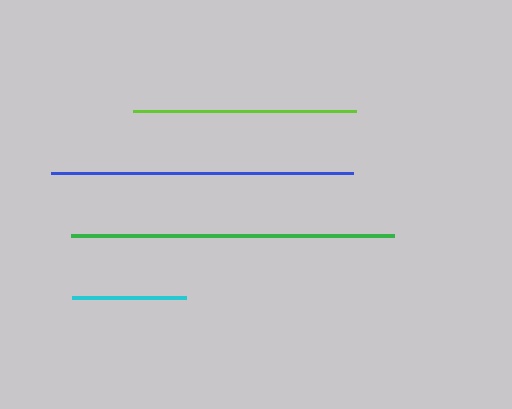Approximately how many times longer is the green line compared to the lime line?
The green line is approximately 1.5 times the length of the lime line.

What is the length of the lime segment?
The lime segment is approximately 223 pixels long.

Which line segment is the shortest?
The cyan line is the shortest at approximately 114 pixels.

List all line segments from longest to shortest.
From longest to shortest: green, blue, lime, cyan.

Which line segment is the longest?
The green line is the longest at approximately 323 pixels.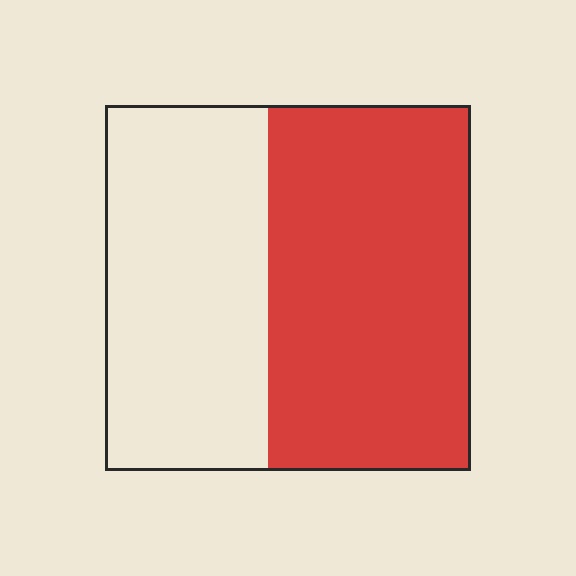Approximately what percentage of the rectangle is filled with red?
Approximately 55%.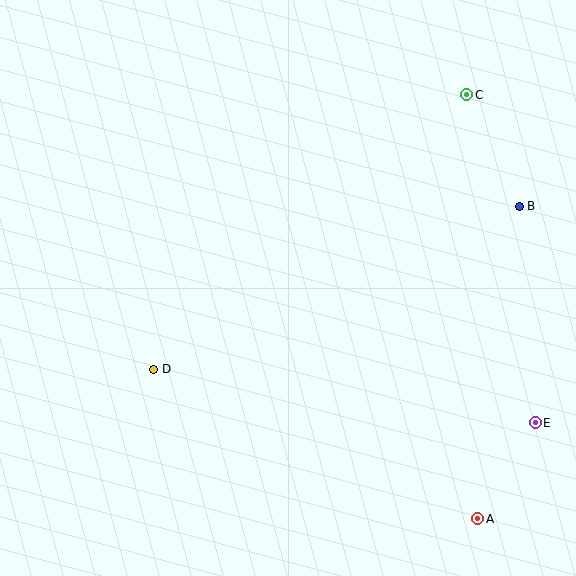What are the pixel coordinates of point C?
Point C is at (467, 95).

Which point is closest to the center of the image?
Point D at (154, 369) is closest to the center.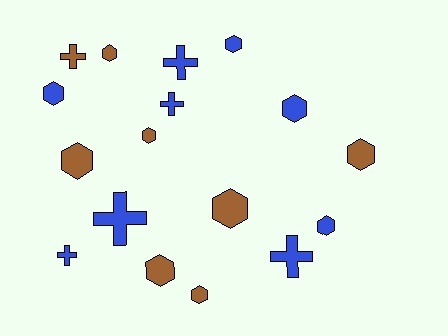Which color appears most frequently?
Blue, with 9 objects.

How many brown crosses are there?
There is 1 brown cross.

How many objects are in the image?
There are 17 objects.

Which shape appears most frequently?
Hexagon, with 11 objects.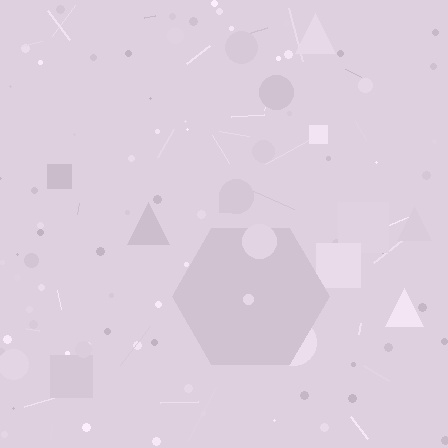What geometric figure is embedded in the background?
A hexagon is embedded in the background.